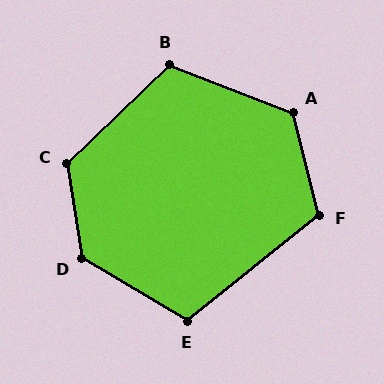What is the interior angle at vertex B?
Approximately 115 degrees (obtuse).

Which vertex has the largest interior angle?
D, at approximately 129 degrees.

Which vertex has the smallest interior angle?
E, at approximately 111 degrees.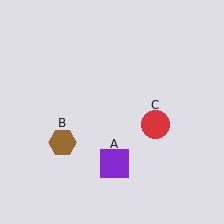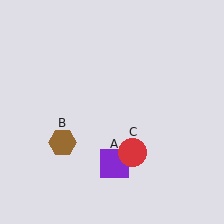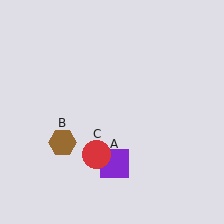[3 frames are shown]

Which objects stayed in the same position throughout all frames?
Purple square (object A) and brown hexagon (object B) remained stationary.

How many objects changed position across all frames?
1 object changed position: red circle (object C).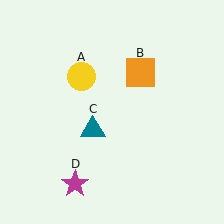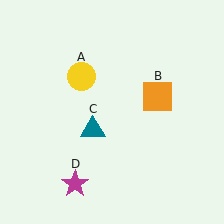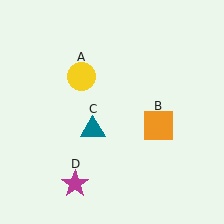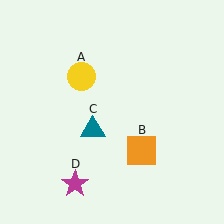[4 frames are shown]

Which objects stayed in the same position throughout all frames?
Yellow circle (object A) and teal triangle (object C) and magenta star (object D) remained stationary.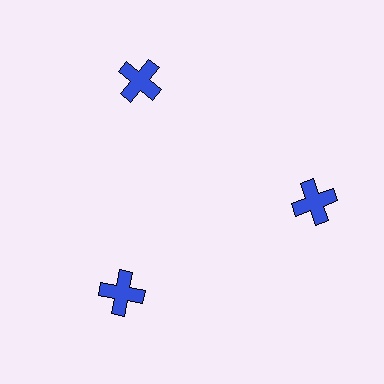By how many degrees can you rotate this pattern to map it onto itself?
The pattern maps onto itself every 120 degrees of rotation.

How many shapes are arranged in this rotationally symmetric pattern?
There are 3 shapes, arranged in 3 groups of 1.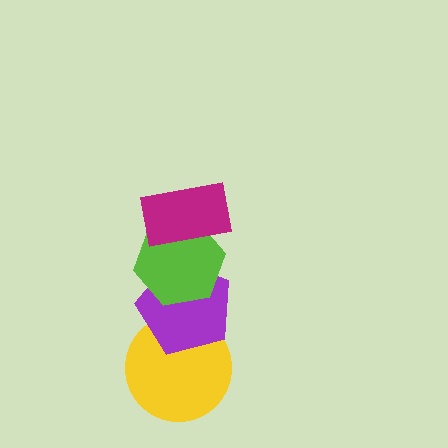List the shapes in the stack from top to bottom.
From top to bottom: the magenta rectangle, the lime hexagon, the purple pentagon, the yellow circle.